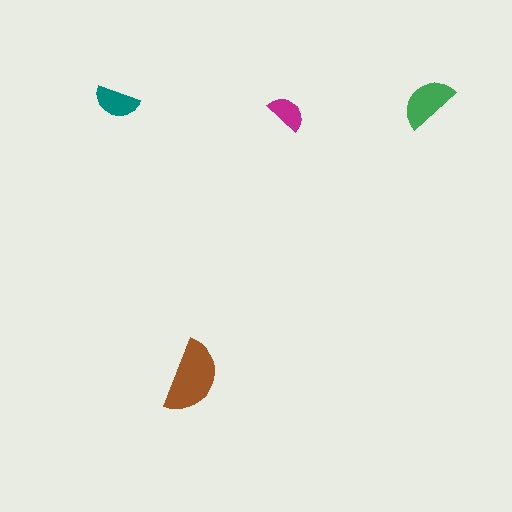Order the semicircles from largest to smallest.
the brown one, the green one, the teal one, the magenta one.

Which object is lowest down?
The brown semicircle is bottommost.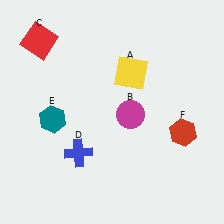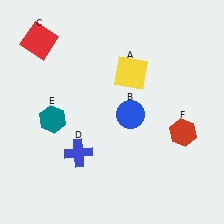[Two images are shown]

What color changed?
The circle (B) changed from magenta in Image 1 to blue in Image 2.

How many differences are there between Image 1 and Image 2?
There is 1 difference between the two images.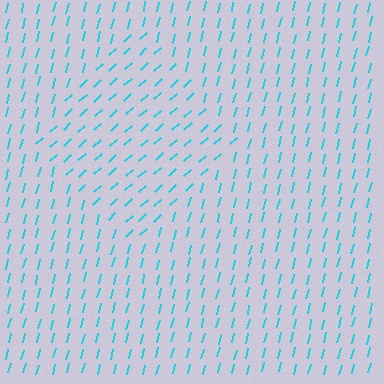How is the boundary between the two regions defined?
The boundary is defined purely by a change in line orientation (approximately 34 degrees difference). All lines are the same color and thickness.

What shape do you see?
I see a diamond.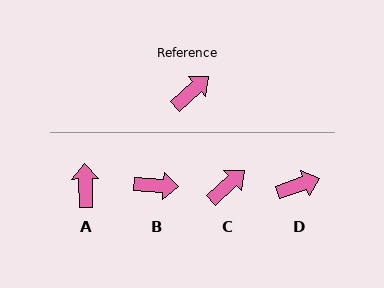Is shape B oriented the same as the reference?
No, it is off by about 46 degrees.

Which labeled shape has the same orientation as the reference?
C.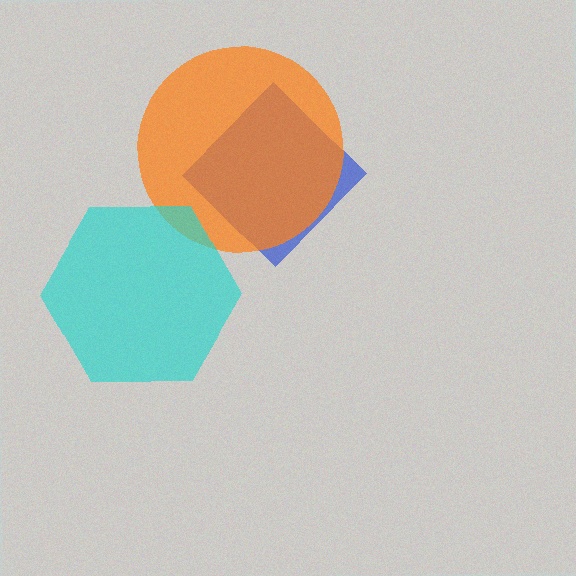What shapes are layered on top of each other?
The layered shapes are: a blue diamond, an orange circle, a cyan hexagon.